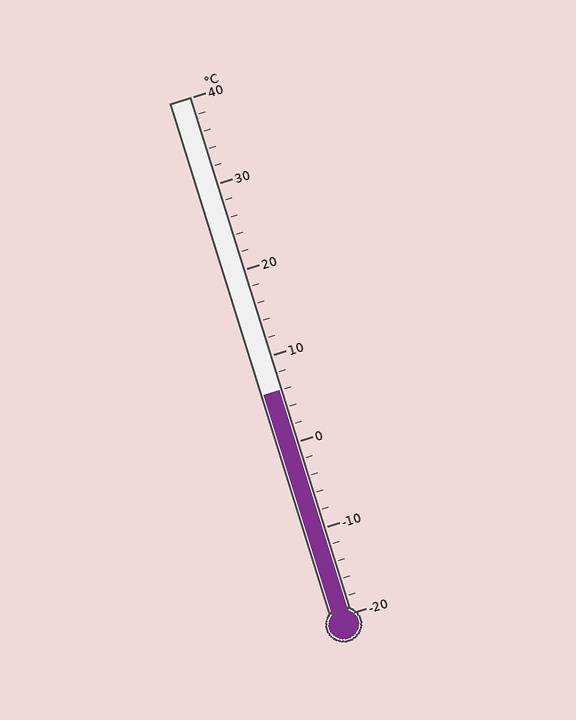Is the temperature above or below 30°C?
The temperature is below 30°C.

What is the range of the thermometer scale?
The thermometer scale ranges from -20°C to 40°C.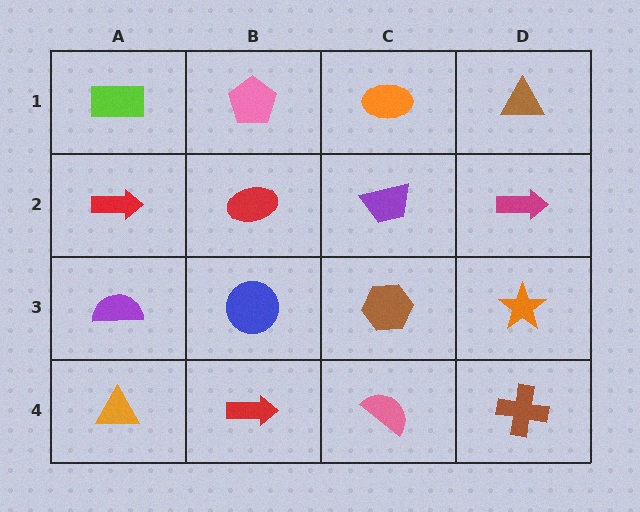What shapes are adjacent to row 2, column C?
An orange ellipse (row 1, column C), a brown hexagon (row 3, column C), a red ellipse (row 2, column B), a magenta arrow (row 2, column D).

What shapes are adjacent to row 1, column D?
A magenta arrow (row 2, column D), an orange ellipse (row 1, column C).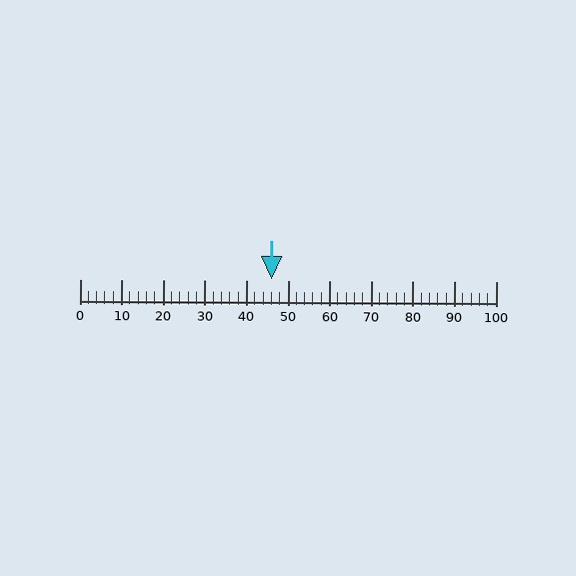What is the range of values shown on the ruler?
The ruler shows values from 0 to 100.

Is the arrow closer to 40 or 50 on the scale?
The arrow is closer to 50.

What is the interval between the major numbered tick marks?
The major tick marks are spaced 10 units apart.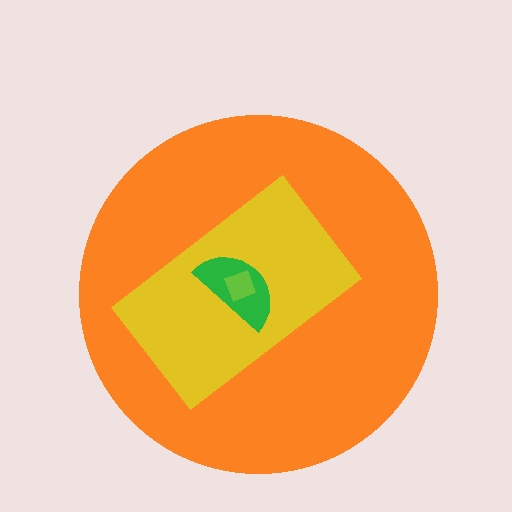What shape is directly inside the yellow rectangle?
The green semicircle.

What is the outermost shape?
The orange circle.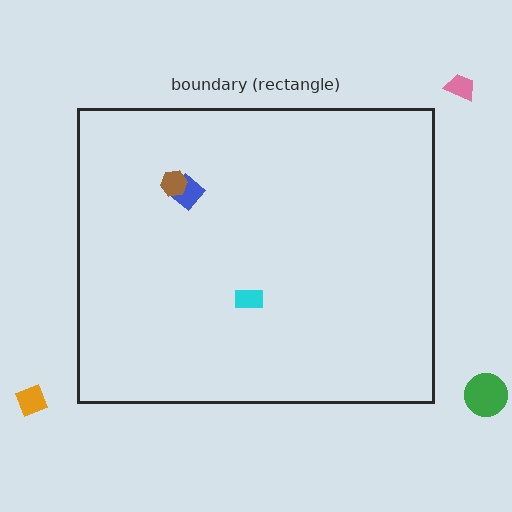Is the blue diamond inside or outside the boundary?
Inside.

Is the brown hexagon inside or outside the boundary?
Inside.